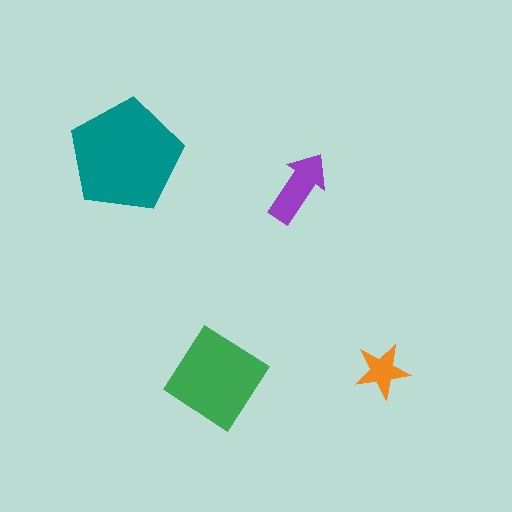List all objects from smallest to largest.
The orange star, the purple arrow, the green diamond, the teal pentagon.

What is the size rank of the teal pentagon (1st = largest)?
1st.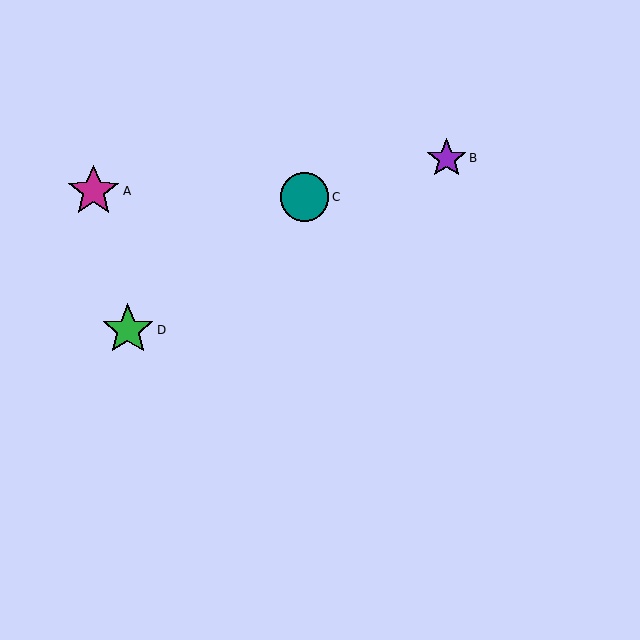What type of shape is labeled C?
Shape C is a teal circle.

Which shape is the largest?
The green star (labeled D) is the largest.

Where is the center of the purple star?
The center of the purple star is at (447, 158).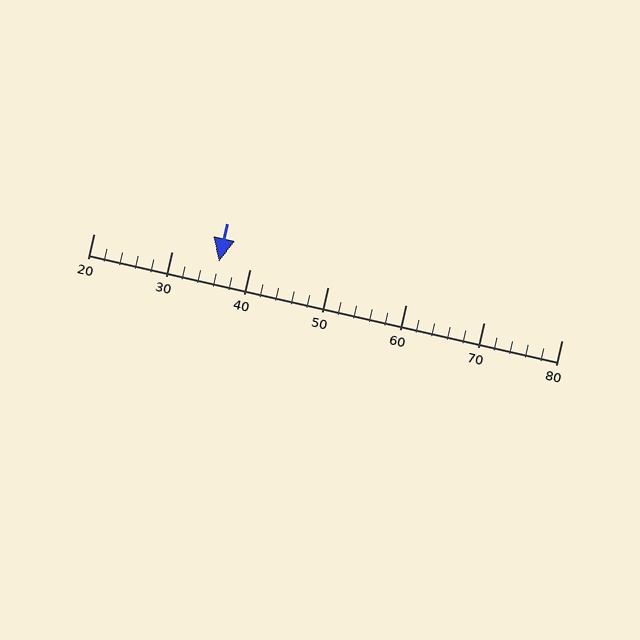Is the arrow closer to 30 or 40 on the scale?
The arrow is closer to 40.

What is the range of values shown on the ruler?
The ruler shows values from 20 to 80.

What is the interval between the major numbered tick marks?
The major tick marks are spaced 10 units apart.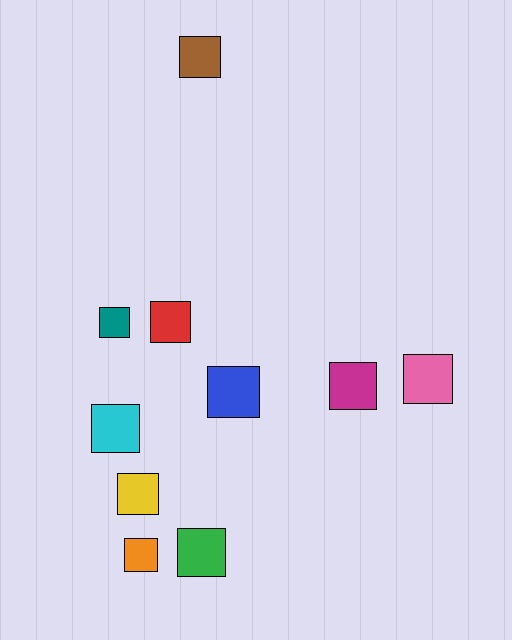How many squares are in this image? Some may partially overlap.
There are 10 squares.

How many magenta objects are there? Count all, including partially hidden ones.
There is 1 magenta object.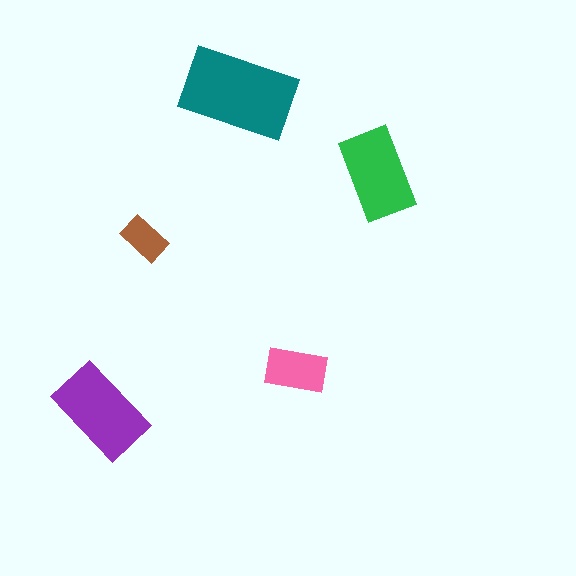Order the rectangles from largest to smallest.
the teal one, the purple one, the green one, the pink one, the brown one.